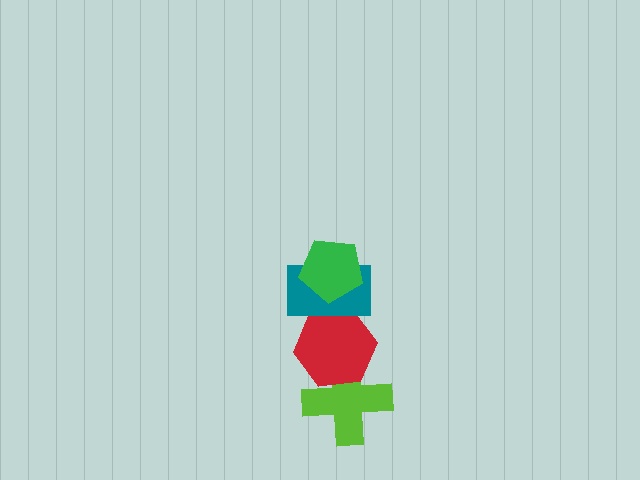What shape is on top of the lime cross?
The red hexagon is on top of the lime cross.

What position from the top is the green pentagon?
The green pentagon is 1st from the top.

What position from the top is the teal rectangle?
The teal rectangle is 2nd from the top.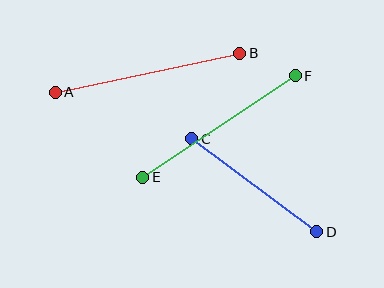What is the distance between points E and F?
The distance is approximately 183 pixels.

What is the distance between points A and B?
The distance is approximately 189 pixels.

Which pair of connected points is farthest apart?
Points A and B are farthest apart.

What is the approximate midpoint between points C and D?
The midpoint is at approximately (254, 185) pixels.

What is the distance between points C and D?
The distance is approximately 156 pixels.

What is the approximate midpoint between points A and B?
The midpoint is at approximately (148, 73) pixels.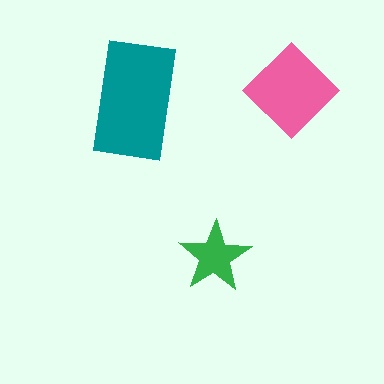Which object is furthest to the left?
The teal rectangle is leftmost.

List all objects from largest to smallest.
The teal rectangle, the pink diamond, the green star.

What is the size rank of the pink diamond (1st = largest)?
2nd.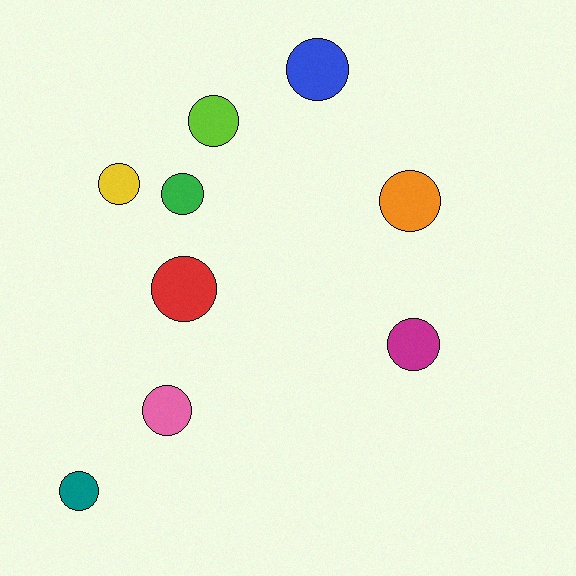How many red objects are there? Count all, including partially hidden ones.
There is 1 red object.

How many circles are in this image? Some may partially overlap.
There are 9 circles.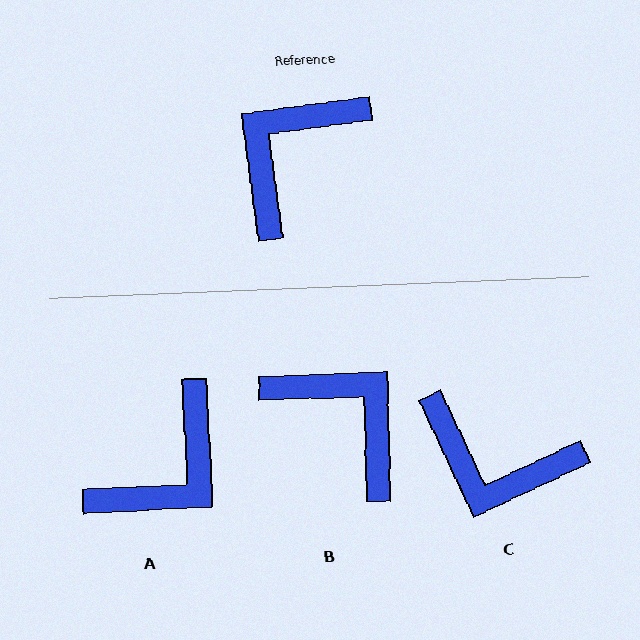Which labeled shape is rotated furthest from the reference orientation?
A, about 175 degrees away.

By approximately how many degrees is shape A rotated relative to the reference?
Approximately 175 degrees counter-clockwise.